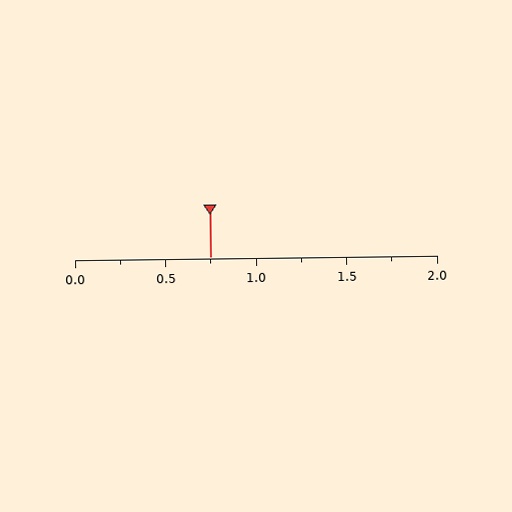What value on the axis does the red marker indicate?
The marker indicates approximately 0.75.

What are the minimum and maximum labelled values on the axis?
The axis runs from 0.0 to 2.0.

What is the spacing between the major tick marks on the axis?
The major ticks are spaced 0.5 apart.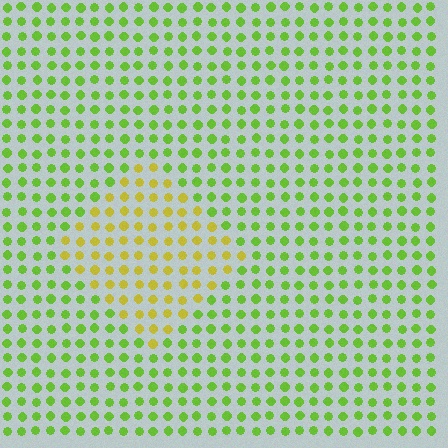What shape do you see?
I see a diamond.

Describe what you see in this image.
The image is filled with small lime elements in a uniform arrangement. A diamond-shaped region is visible where the elements are tinted to a slightly different hue, forming a subtle color boundary.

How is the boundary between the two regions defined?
The boundary is defined purely by a slight shift in hue (about 41 degrees). Spacing, size, and orientation are identical on both sides.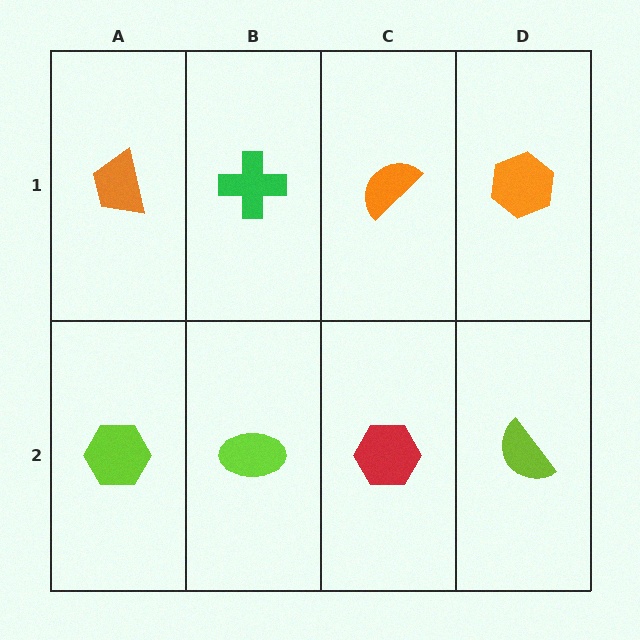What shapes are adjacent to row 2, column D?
An orange hexagon (row 1, column D), a red hexagon (row 2, column C).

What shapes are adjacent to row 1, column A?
A lime hexagon (row 2, column A), a green cross (row 1, column B).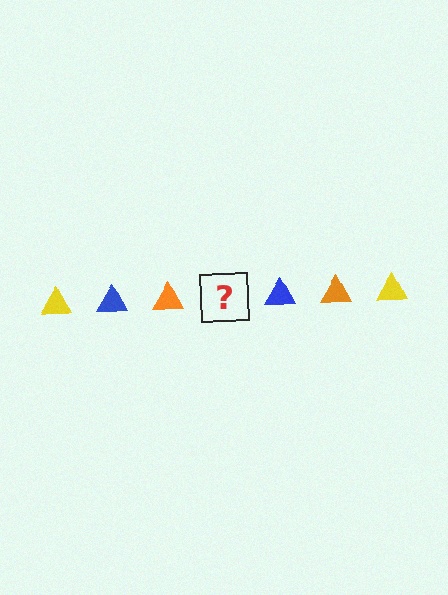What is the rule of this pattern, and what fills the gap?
The rule is that the pattern cycles through yellow, blue, orange triangles. The gap should be filled with a yellow triangle.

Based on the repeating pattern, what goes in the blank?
The blank should be a yellow triangle.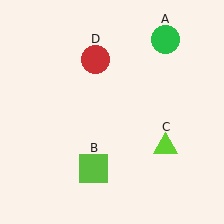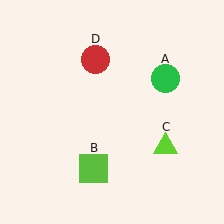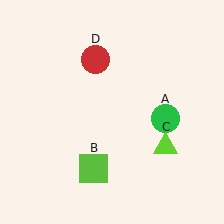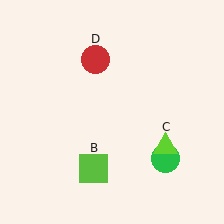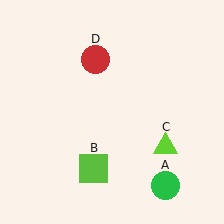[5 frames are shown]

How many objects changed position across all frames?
1 object changed position: green circle (object A).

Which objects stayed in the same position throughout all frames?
Lime square (object B) and lime triangle (object C) and red circle (object D) remained stationary.